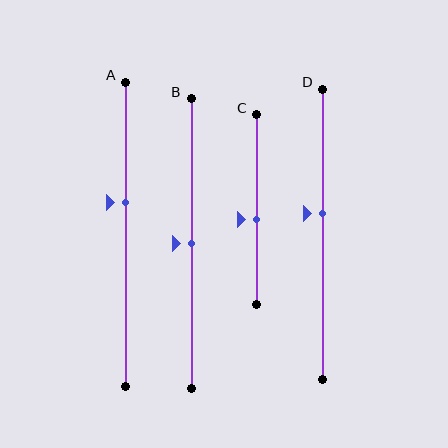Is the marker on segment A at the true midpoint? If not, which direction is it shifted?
No, the marker on segment A is shifted upward by about 10% of the segment length.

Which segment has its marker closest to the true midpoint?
Segment B has its marker closest to the true midpoint.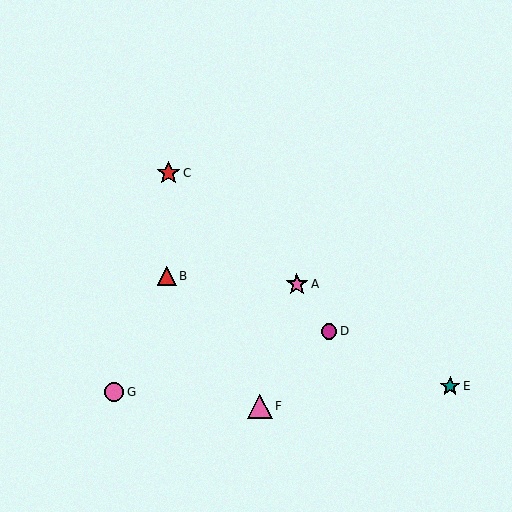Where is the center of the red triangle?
The center of the red triangle is at (167, 276).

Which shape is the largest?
The pink triangle (labeled F) is the largest.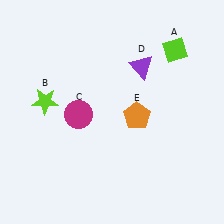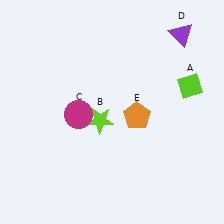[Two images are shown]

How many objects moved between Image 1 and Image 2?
3 objects moved between the two images.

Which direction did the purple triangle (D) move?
The purple triangle (D) moved right.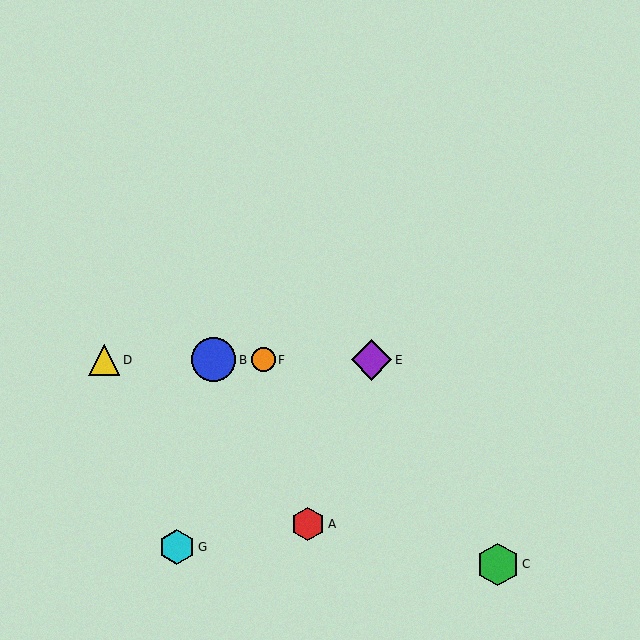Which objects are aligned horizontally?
Objects B, D, E, F are aligned horizontally.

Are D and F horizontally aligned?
Yes, both are at y≈360.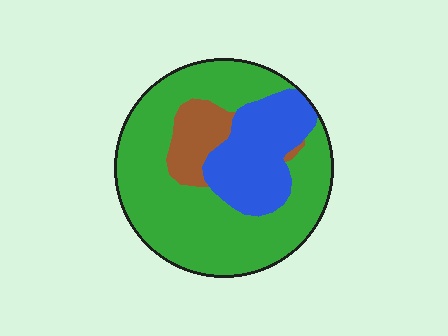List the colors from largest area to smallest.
From largest to smallest: green, blue, brown.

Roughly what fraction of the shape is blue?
Blue takes up about one quarter (1/4) of the shape.